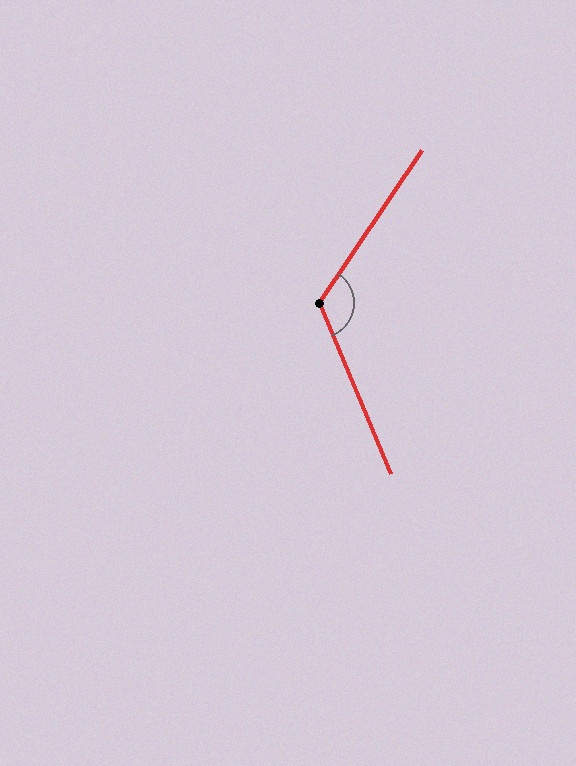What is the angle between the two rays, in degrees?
Approximately 123 degrees.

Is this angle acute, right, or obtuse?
It is obtuse.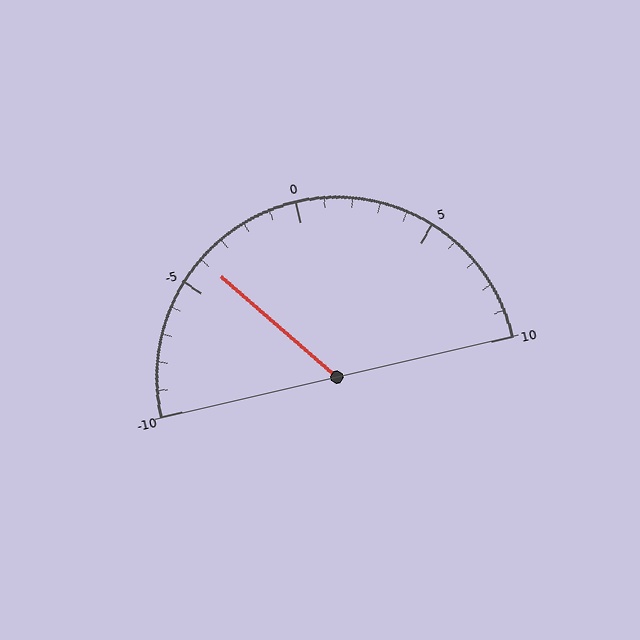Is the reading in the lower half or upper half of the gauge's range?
The reading is in the lower half of the range (-10 to 10).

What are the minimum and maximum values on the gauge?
The gauge ranges from -10 to 10.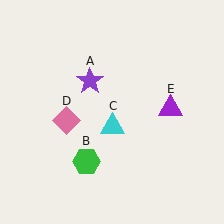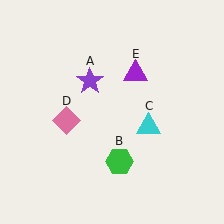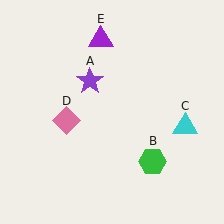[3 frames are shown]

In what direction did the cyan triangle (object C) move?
The cyan triangle (object C) moved right.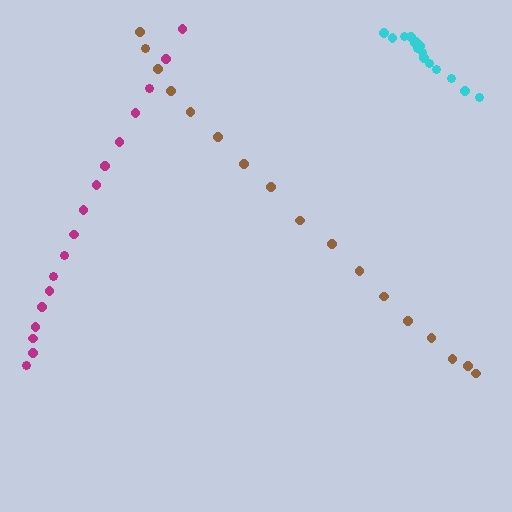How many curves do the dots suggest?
There are 3 distinct paths.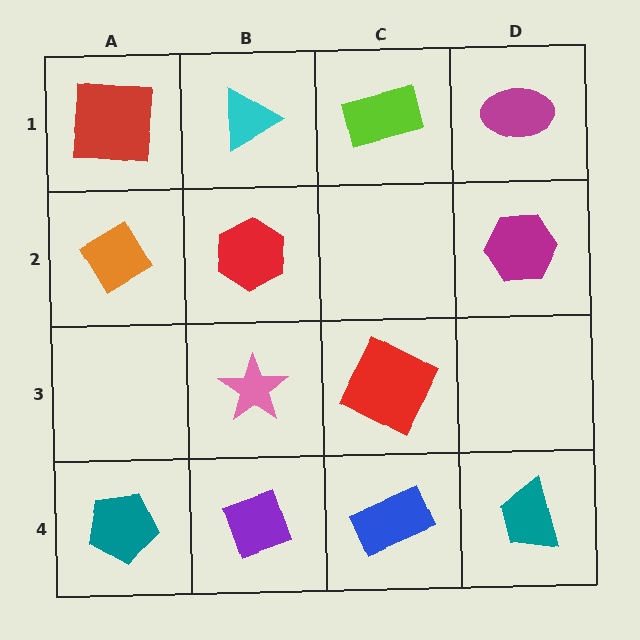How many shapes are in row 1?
4 shapes.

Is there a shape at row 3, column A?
No, that cell is empty.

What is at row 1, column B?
A cyan triangle.